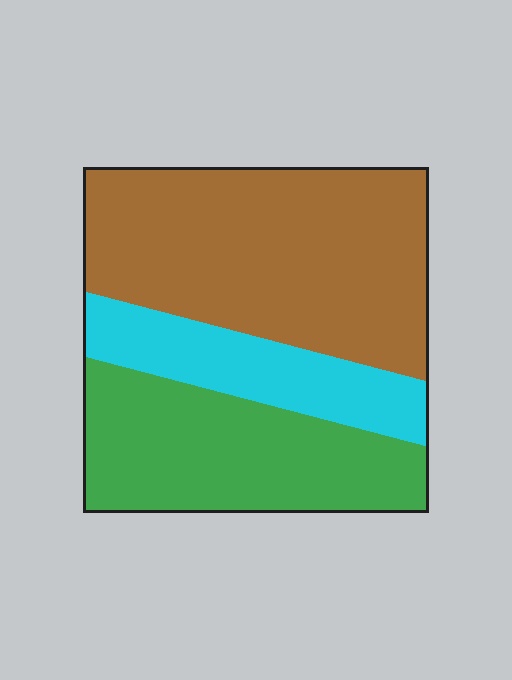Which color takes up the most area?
Brown, at roughly 50%.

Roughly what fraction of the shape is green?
Green takes up between a quarter and a half of the shape.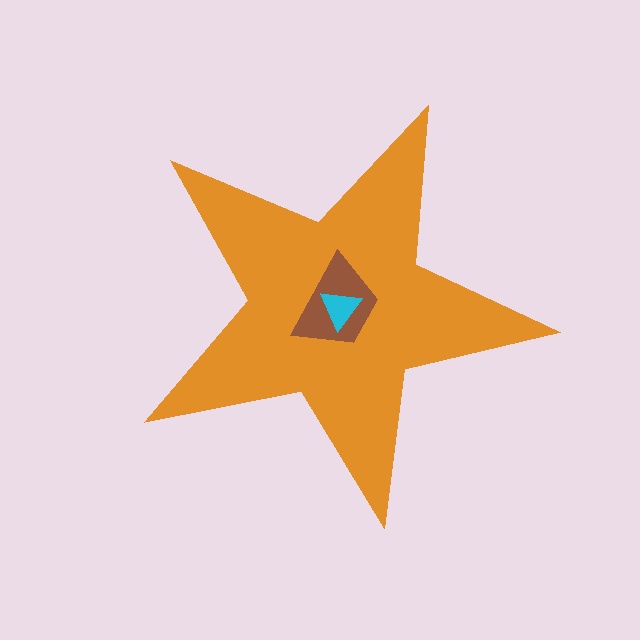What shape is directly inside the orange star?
The brown trapezoid.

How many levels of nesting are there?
3.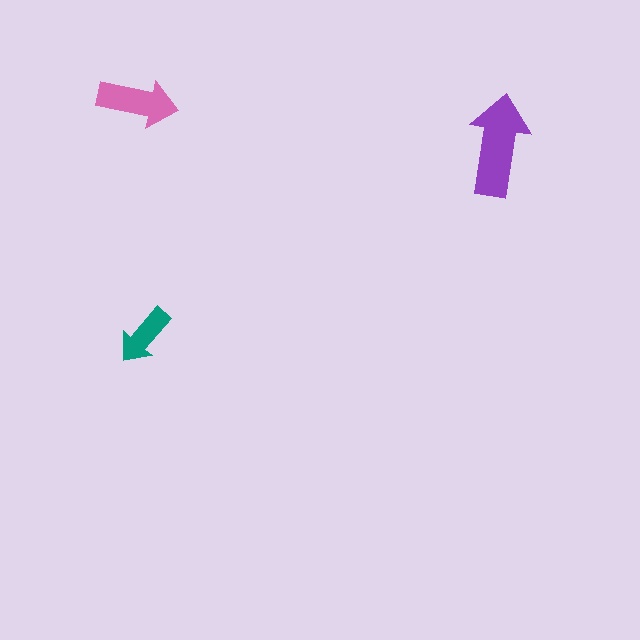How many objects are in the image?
There are 3 objects in the image.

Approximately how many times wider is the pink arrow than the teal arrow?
About 1.5 times wider.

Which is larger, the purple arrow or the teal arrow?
The purple one.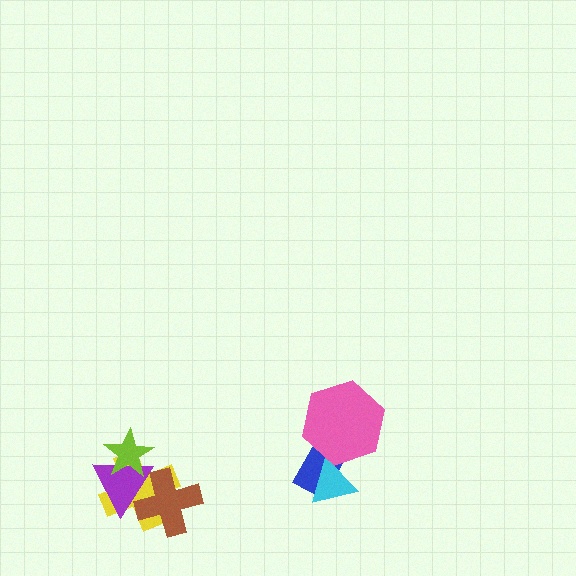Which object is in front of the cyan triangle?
The pink hexagon is in front of the cyan triangle.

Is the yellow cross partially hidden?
Yes, it is partially covered by another shape.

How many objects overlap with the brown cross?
2 objects overlap with the brown cross.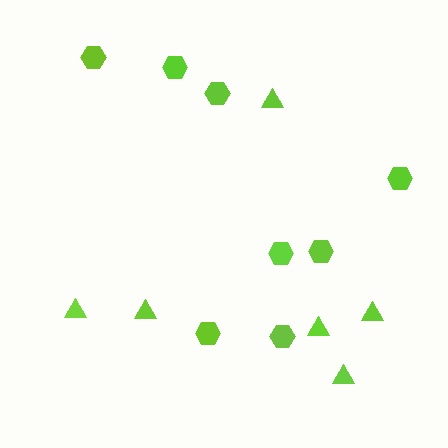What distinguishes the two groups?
There are 2 groups: one group of hexagons (8) and one group of triangles (6).